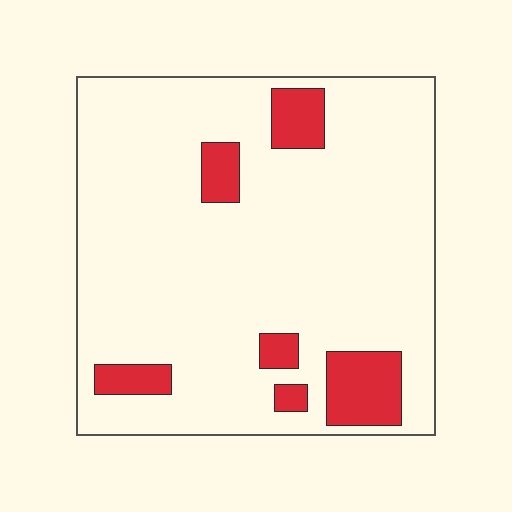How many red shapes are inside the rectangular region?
6.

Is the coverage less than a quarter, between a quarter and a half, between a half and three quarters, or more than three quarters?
Less than a quarter.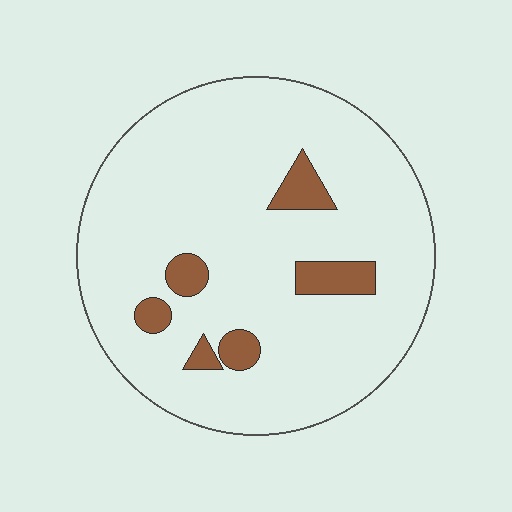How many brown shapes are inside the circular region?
6.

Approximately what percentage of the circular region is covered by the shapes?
Approximately 10%.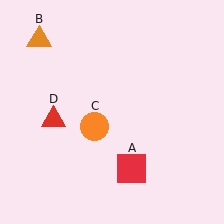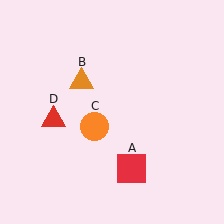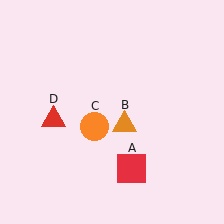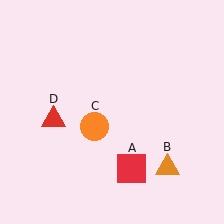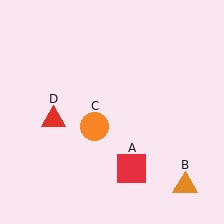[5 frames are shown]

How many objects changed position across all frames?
1 object changed position: orange triangle (object B).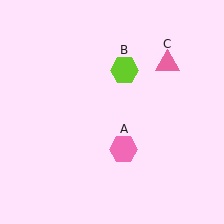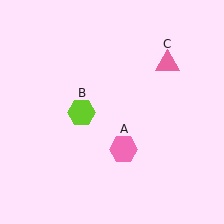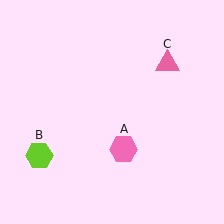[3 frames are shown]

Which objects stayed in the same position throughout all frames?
Pink hexagon (object A) and pink triangle (object C) remained stationary.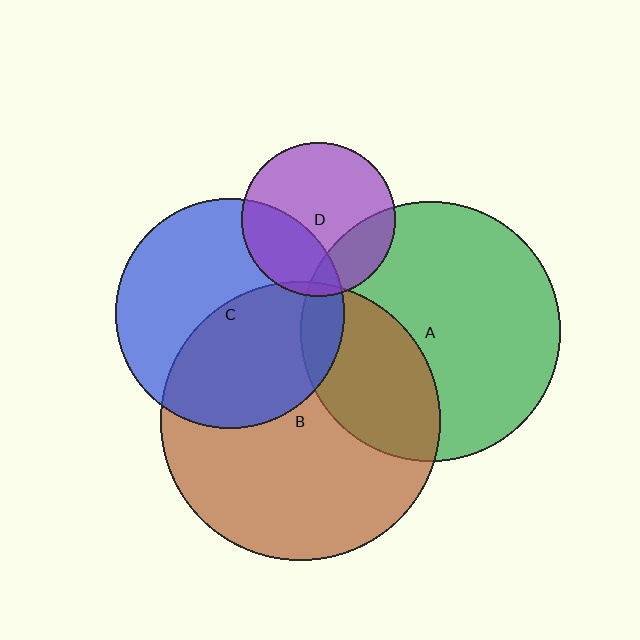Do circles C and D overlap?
Yes.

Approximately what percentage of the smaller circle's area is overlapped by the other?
Approximately 30%.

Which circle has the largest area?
Circle B (brown).